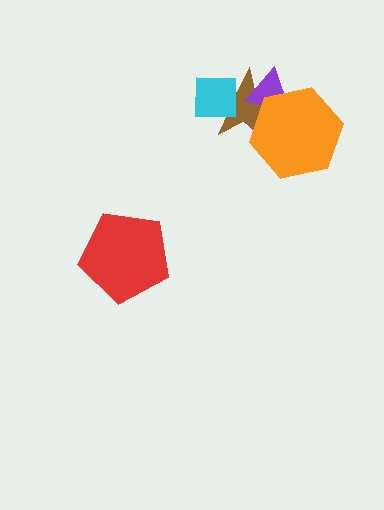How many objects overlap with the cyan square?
1 object overlaps with the cyan square.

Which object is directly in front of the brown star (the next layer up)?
The purple triangle is directly in front of the brown star.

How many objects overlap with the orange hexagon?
2 objects overlap with the orange hexagon.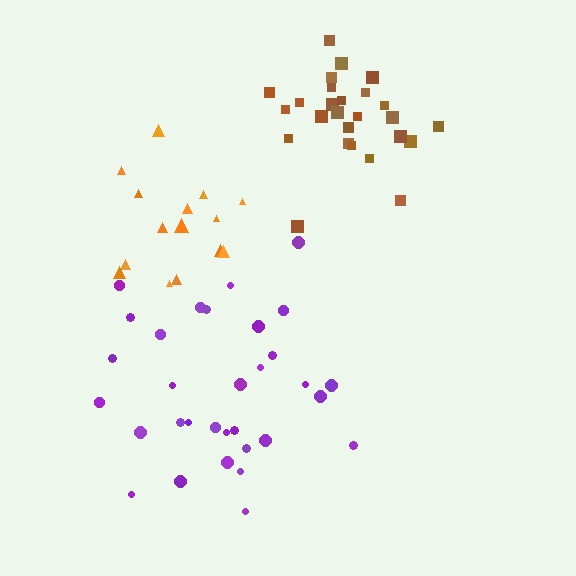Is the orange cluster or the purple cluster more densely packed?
Orange.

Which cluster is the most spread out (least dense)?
Purple.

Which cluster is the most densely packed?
Brown.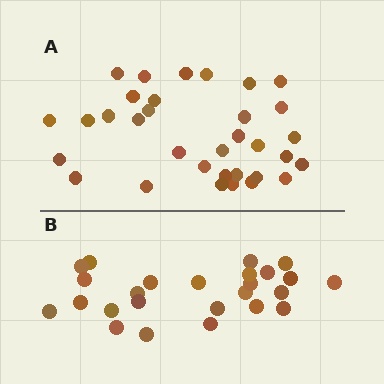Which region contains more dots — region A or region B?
Region A (the top region) has more dots.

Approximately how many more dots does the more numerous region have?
Region A has roughly 8 or so more dots than region B.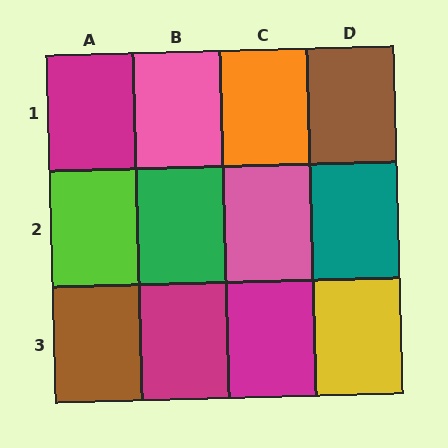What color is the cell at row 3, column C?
Magenta.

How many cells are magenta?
3 cells are magenta.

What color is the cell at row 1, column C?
Orange.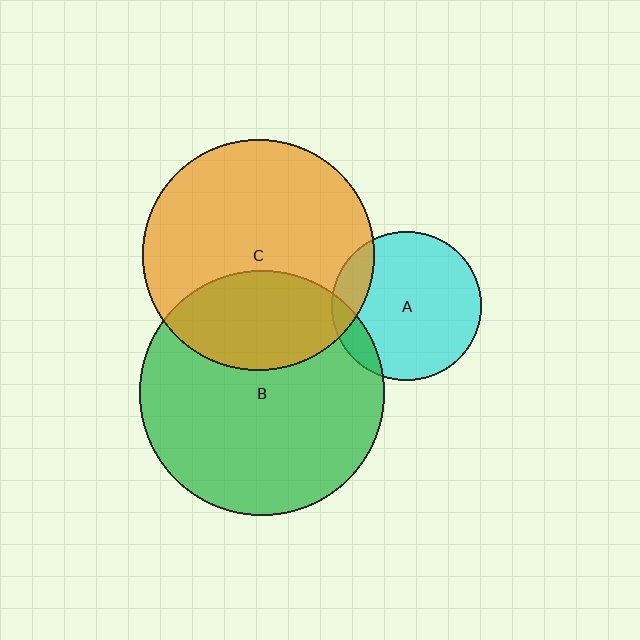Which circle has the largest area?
Circle B (green).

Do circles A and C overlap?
Yes.